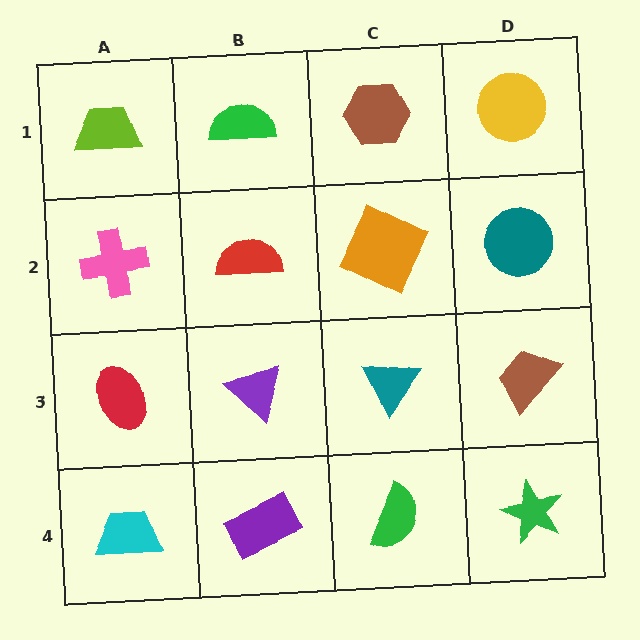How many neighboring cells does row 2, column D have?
3.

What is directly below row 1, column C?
An orange square.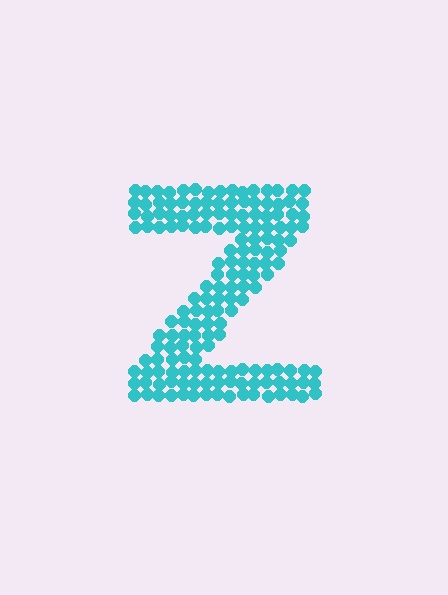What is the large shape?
The large shape is the letter Z.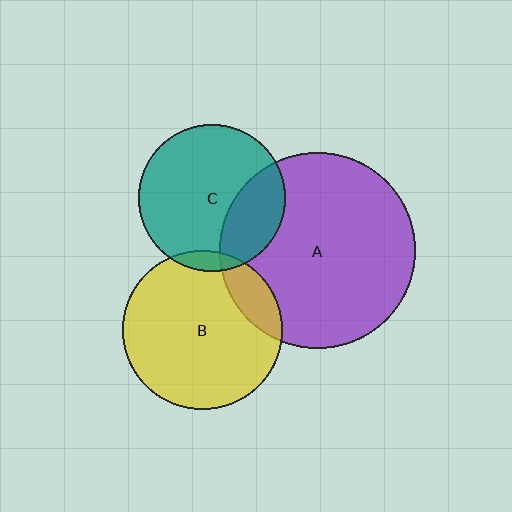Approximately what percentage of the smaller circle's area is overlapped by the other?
Approximately 15%.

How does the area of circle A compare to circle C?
Approximately 1.8 times.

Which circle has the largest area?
Circle A (purple).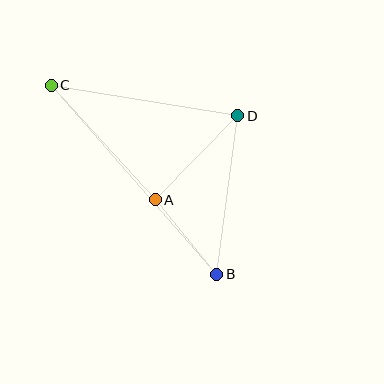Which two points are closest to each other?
Points A and B are closest to each other.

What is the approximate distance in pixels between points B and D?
The distance between B and D is approximately 160 pixels.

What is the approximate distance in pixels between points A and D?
The distance between A and D is approximately 117 pixels.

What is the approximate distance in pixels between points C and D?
The distance between C and D is approximately 189 pixels.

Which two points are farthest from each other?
Points B and C are farthest from each other.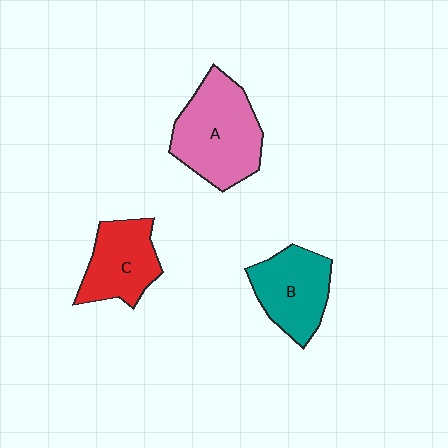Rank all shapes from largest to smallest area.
From largest to smallest: A (pink), B (teal), C (red).